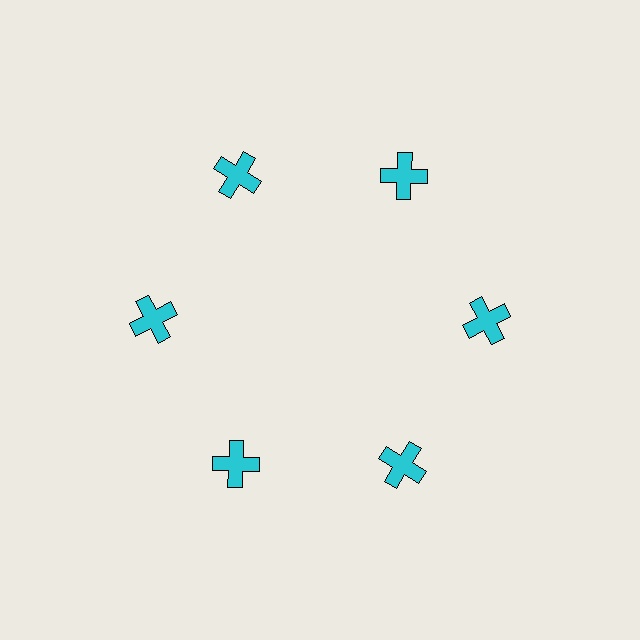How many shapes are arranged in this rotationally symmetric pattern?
There are 6 shapes, arranged in 6 groups of 1.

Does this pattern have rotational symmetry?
Yes, this pattern has 6-fold rotational symmetry. It looks the same after rotating 60 degrees around the center.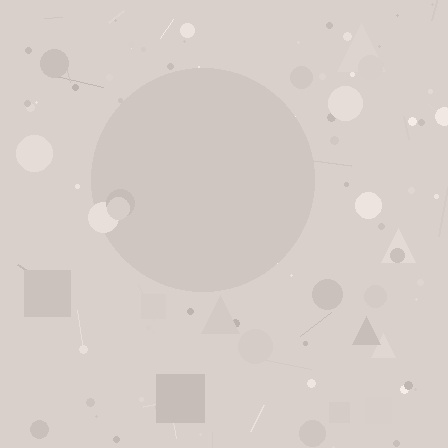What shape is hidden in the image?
A circle is hidden in the image.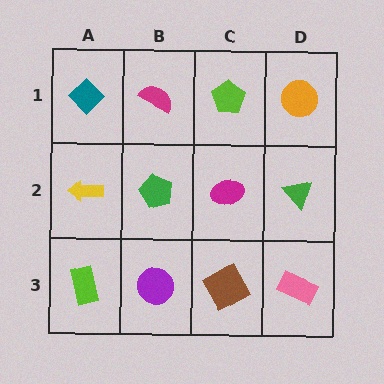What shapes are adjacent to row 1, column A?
A yellow arrow (row 2, column A), a magenta semicircle (row 1, column B).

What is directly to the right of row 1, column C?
An orange circle.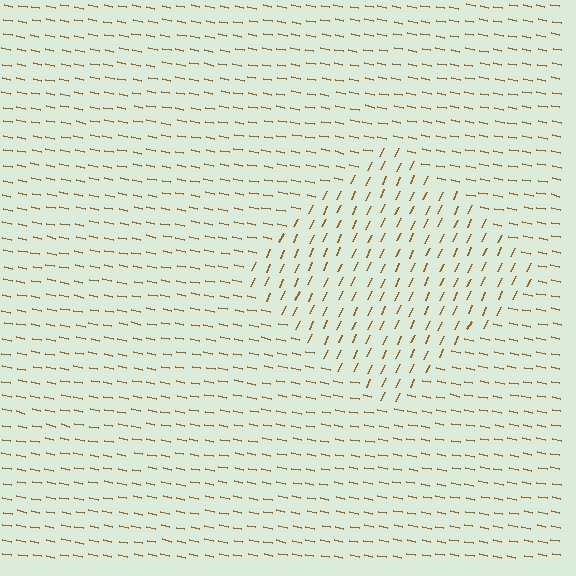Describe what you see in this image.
The image is filled with small brown line segments. A diamond region in the image has lines oriented differently from the surrounding lines, creating a visible texture boundary.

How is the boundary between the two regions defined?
The boundary is defined purely by a change in line orientation (approximately 76 degrees difference). All lines are the same color and thickness.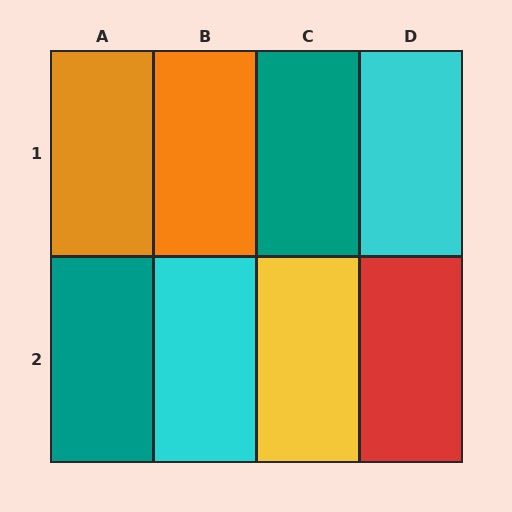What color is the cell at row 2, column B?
Cyan.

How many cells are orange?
2 cells are orange.